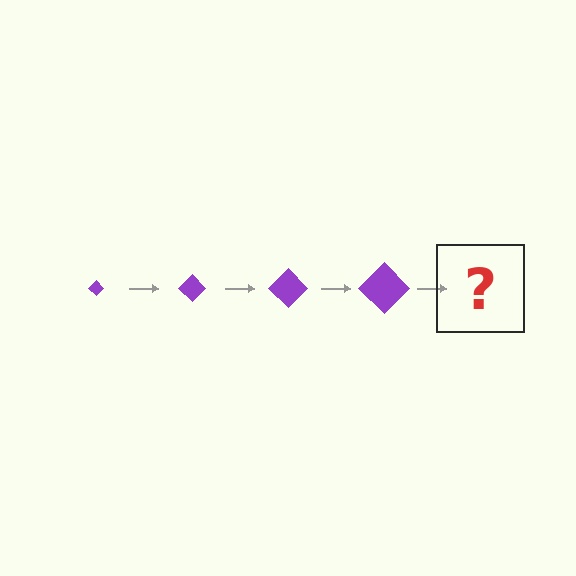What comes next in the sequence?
The next element should be a purple diamond, larger than the previous one.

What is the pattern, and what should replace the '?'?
The pattern is that the diamond gets progressively larger each step. The '?' should be a purple diamond, larger than the previous one.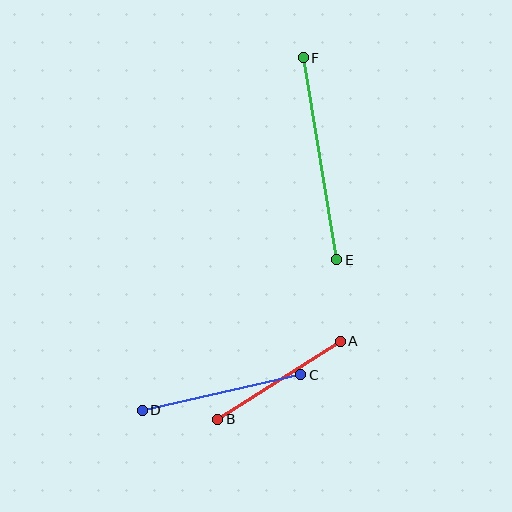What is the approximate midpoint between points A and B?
The midpoint is at approximately (279, 380) pixels.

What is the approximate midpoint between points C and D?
The midpoint is at approximately (222, 393) pixels.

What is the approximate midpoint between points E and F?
The midpoint is at approximately (320, 159) pixels.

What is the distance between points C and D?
The distance is approximately 163 pixels.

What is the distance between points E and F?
The distance is approximately 205 pixels.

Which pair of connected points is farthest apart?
Points E and F are farthest apart.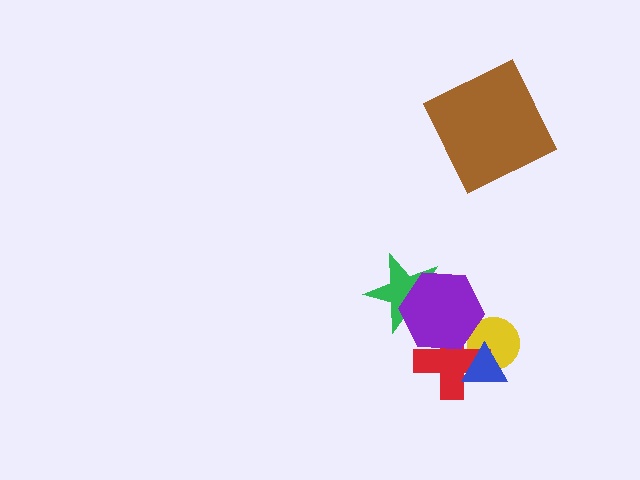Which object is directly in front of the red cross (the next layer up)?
The blue triangle is directly in front of the red cross.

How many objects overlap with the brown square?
0 objects overlap with the brown square.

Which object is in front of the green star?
The purple hexagon is in front of the green star.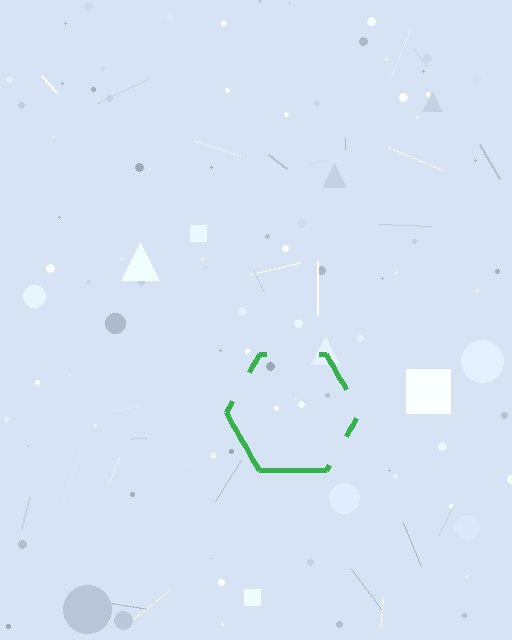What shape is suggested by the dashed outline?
The dashed outline suggests a hexagon.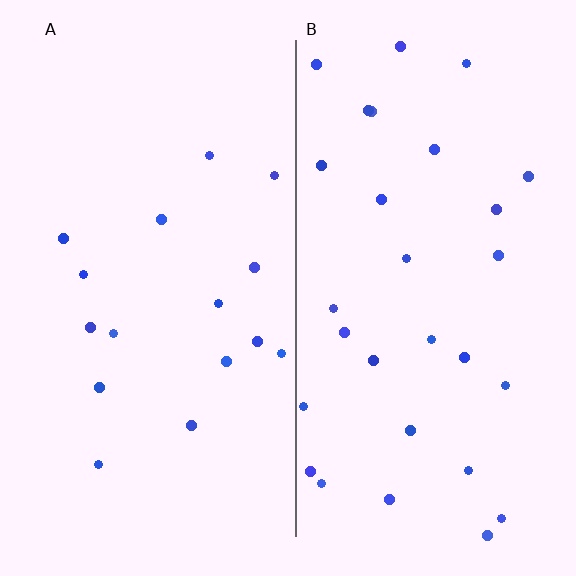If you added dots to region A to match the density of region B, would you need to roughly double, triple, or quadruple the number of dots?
Approximately double.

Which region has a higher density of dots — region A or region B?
B (the right).